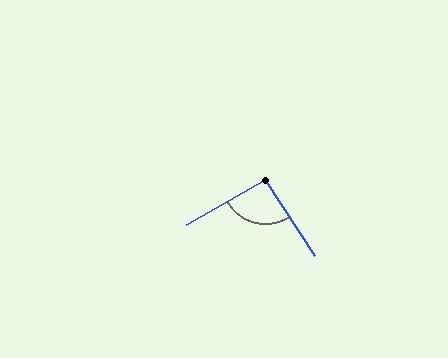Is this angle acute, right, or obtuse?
It is approximately a right angle.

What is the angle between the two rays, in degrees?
Approximately 93 degrees.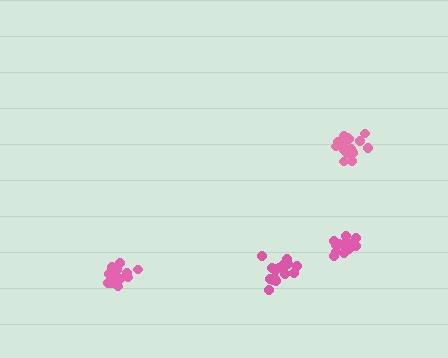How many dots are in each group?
Group 1: 19 dots, Group 2: 18 dots, Group 3: 16 dots, Group 4: 17 dots (70 total).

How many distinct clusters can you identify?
There are 4 distinct clusters.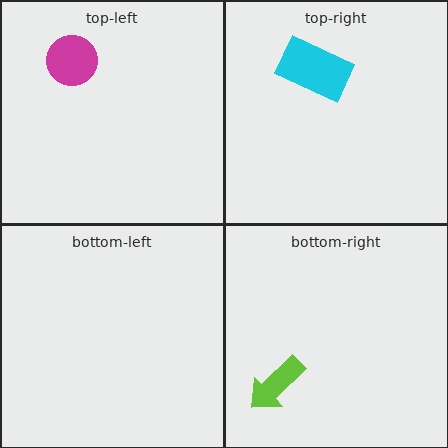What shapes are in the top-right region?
The cyan rectangle.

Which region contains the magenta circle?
The top-left region.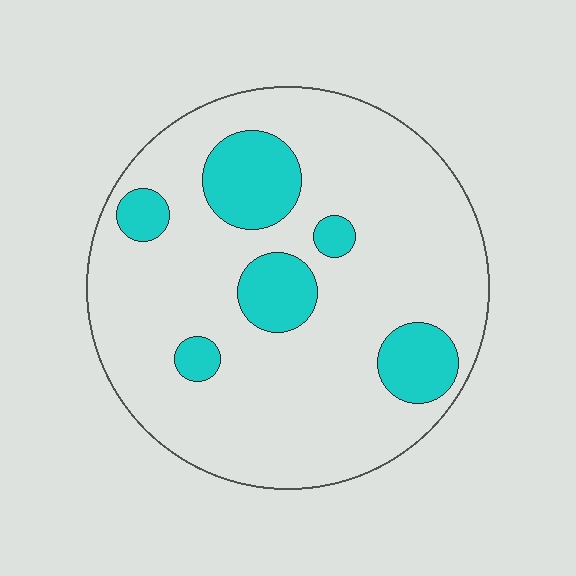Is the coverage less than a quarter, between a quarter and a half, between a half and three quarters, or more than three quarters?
Less than a quarter.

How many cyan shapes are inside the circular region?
6.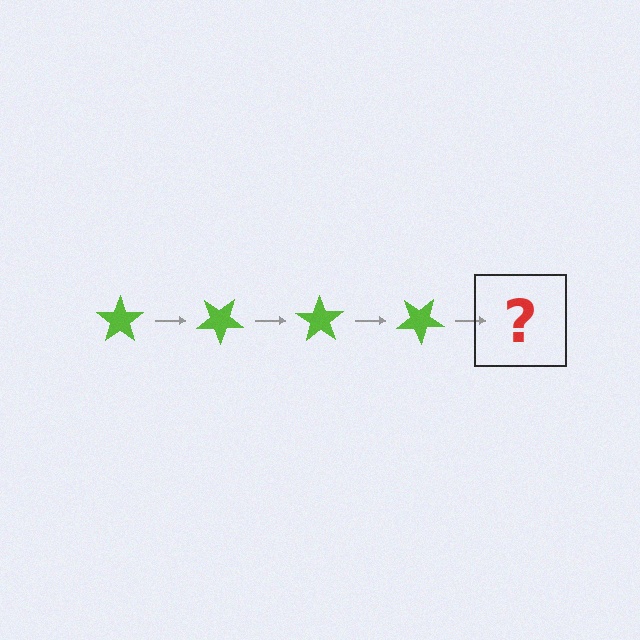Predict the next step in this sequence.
The next step is a lime star rotated 140 degrees.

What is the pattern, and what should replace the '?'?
The pattern is that the star rotates 35 degrees each step. The '?' should be a lime star rotated 140 degrees.